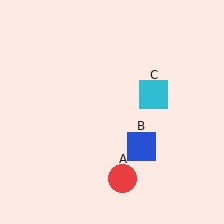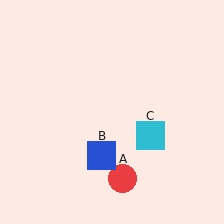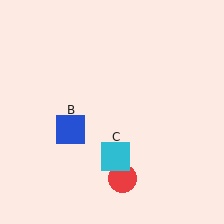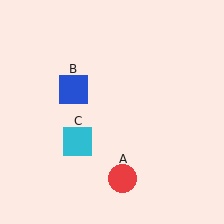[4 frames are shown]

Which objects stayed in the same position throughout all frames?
Red circle (object A) remained stationary.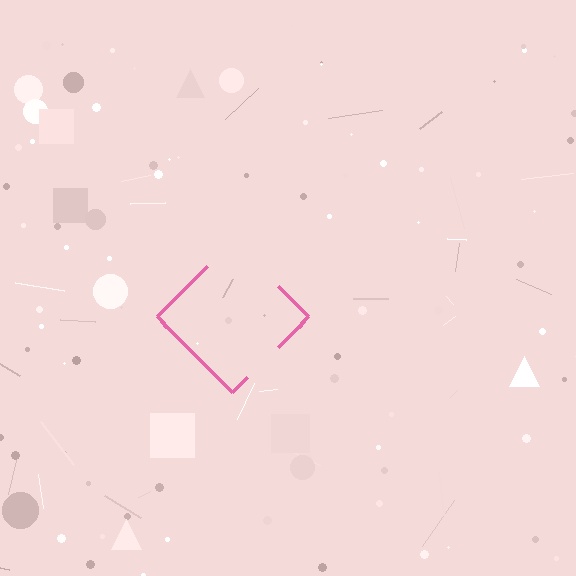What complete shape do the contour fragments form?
The contour fragments form a diamond.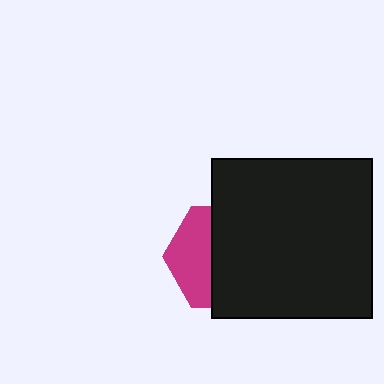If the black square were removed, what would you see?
You would see the complete magenta hexagon.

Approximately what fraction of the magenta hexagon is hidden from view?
Roughly 60% of the magenta hexagon is hidden behind the black square.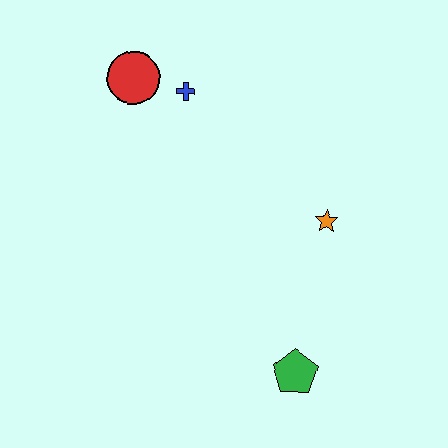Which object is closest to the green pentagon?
The orange star is closest to the green pentagon.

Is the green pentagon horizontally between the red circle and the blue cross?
No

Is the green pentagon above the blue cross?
No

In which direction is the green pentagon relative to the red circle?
The green pentagon is below the red circle.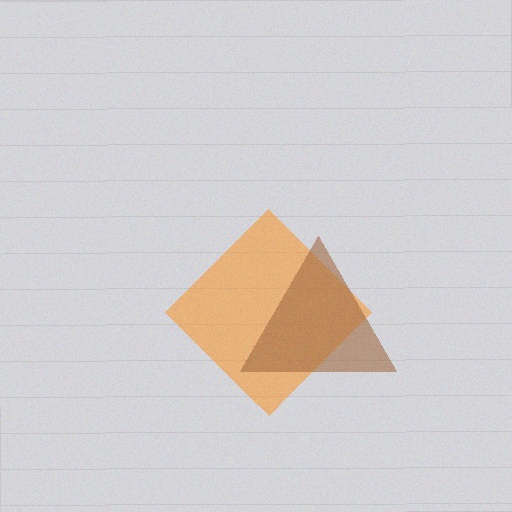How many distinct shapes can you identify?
There are 2 distinct shapes: an orange diamond, a brown triangle.